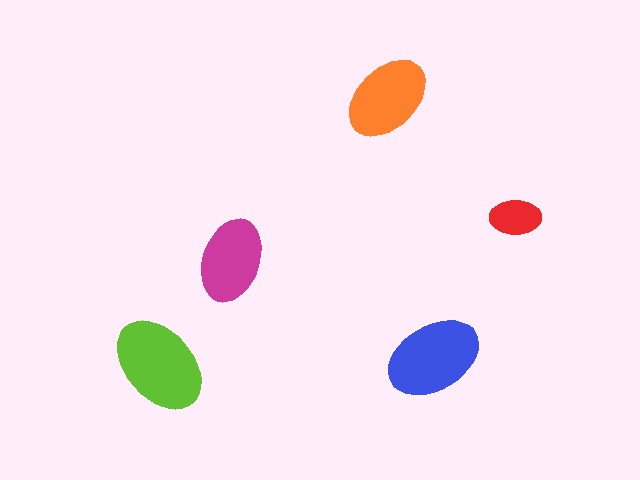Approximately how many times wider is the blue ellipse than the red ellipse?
About 2 times wider.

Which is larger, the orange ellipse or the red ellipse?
The orange one.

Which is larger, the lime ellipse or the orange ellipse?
The lime one.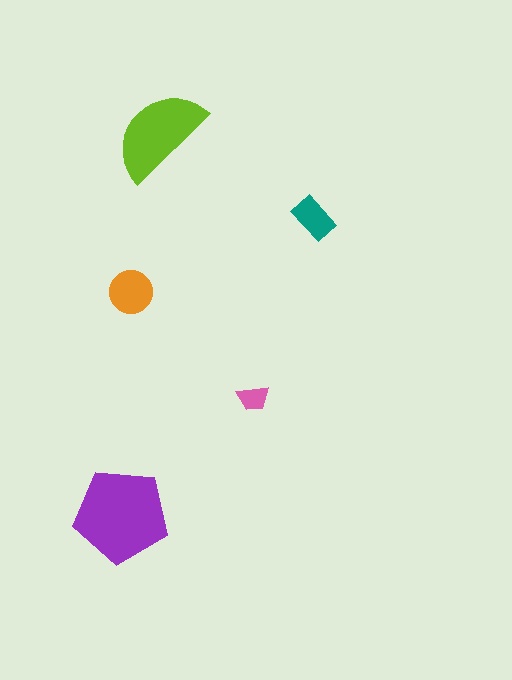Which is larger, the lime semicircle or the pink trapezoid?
The lime semicircle.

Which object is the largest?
The purple pentagon.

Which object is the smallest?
The pink trapezoid.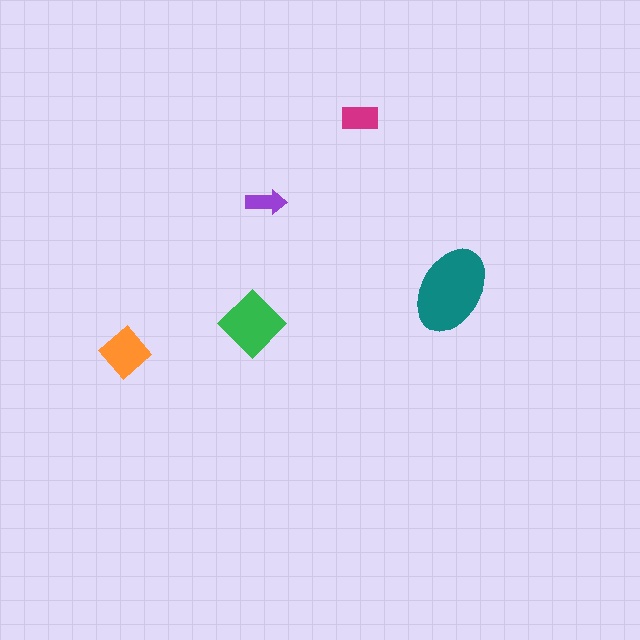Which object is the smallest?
The purple arrow.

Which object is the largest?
The teal ellipse.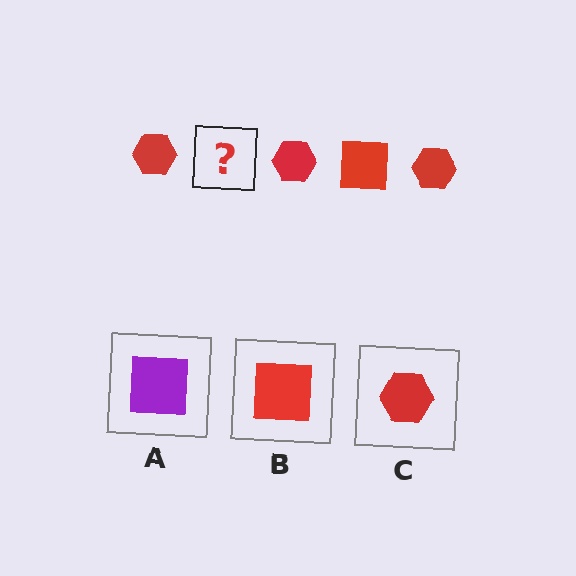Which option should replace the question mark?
Option B.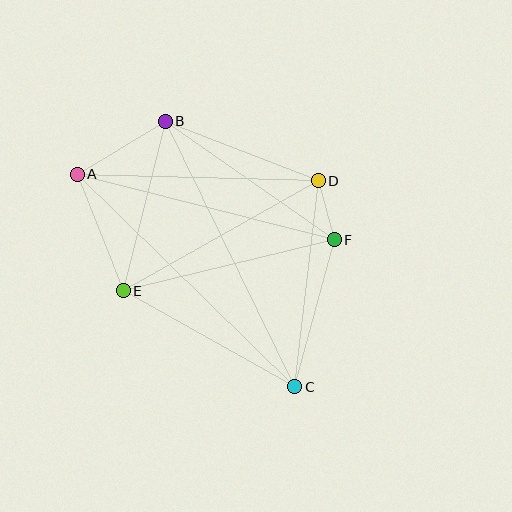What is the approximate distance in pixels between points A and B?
The distance between A and B is approximately 102 pixels.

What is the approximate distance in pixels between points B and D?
The distance between B and D is approximately 164 pixels.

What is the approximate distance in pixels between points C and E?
The distance between C and E is approximately 197 pixels.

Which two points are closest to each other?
Points D and F are closest to each other.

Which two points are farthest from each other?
Points A and C are farthest from each other.